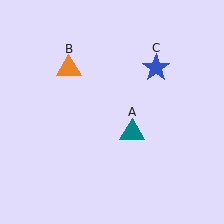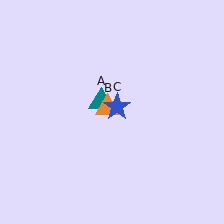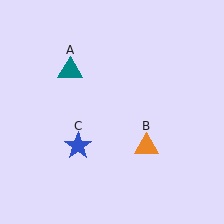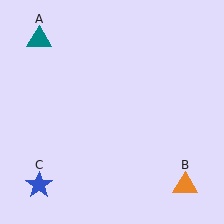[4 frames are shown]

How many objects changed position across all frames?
3 objects changed position: teal triangle (object A), orange triangle (object B), blue star (object C).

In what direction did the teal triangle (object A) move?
The teal triangle (object A) moved up and to the left.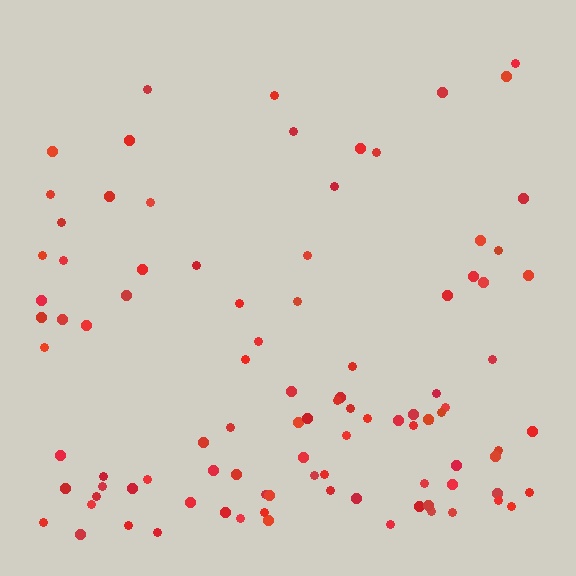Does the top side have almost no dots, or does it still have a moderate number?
Still a moderate number, just noticeably fewer than the bottom.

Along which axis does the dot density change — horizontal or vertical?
Vertical.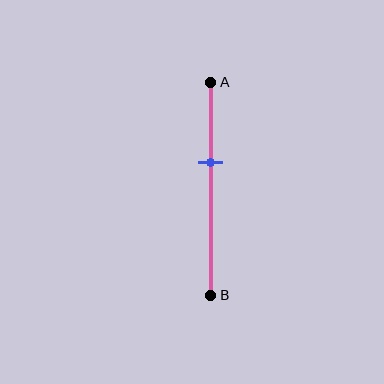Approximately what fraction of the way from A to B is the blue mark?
The blue mark is approximately 40% of the way from A to B.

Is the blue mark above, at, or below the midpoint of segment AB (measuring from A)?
The blue mark is above the midpoint of segment AB.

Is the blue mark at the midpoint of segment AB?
No, the mark is at about 40% from A, not at the 50% midpoint.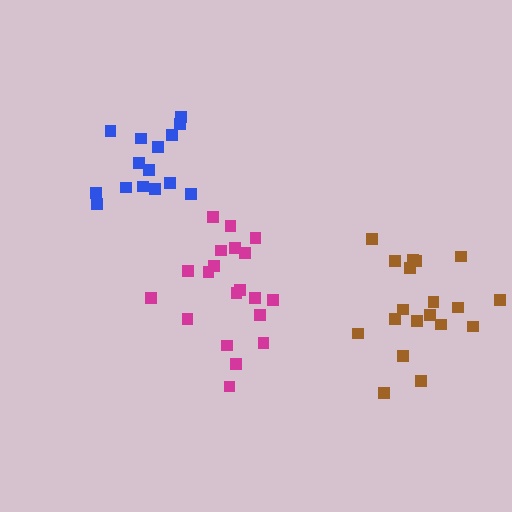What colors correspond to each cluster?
The clusters are colored: magenta, brown, blue.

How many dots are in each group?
Group 1: 20 dots, Group 2: 19 dots, Group 3: 15 dots (54 total).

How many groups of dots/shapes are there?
There are 3 groups.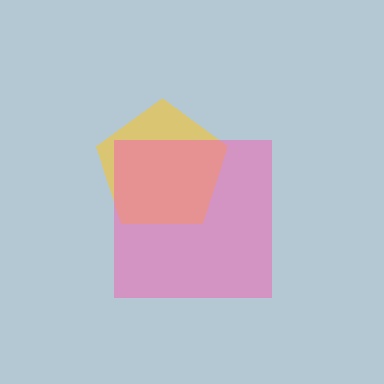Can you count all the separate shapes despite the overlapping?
Yes, there are 2 separate shapes.